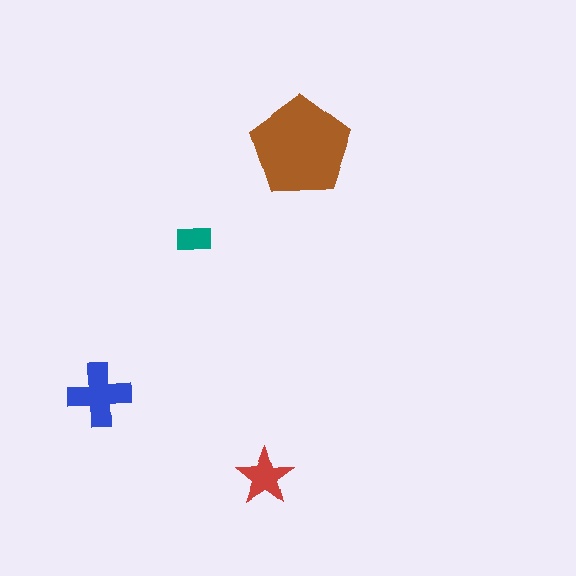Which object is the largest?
The brown pentagon.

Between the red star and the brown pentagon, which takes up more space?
The brown pentagon.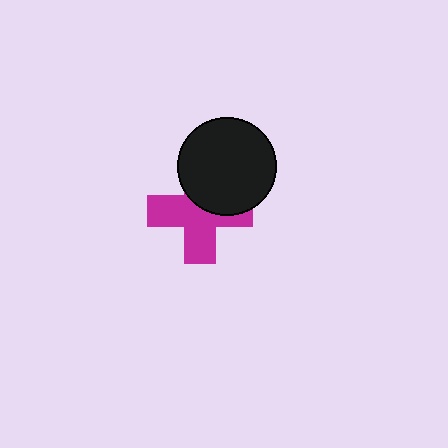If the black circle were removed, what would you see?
You would see the complete magenta cross.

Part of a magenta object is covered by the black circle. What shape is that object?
It is a cross.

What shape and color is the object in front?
The object in front is a black circle.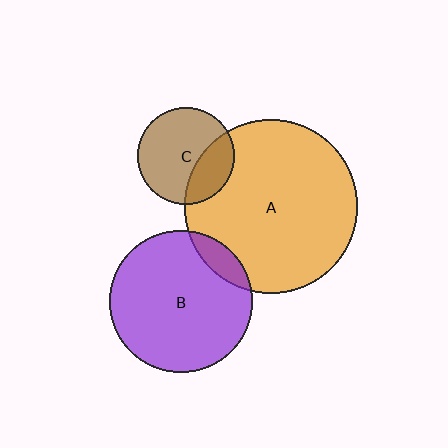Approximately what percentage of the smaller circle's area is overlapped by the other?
Approximately 10%.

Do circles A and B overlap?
Yes.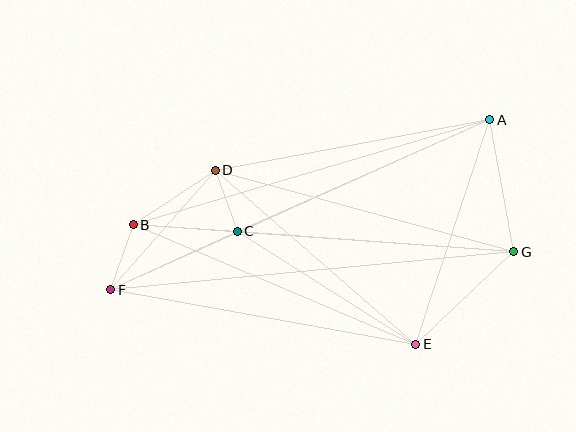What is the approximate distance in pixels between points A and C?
The distance between A and C is approximately 276 pixels.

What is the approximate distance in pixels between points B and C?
The distance between B and C is approximately 104 pixels.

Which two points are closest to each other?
Points C and D are closest to each other.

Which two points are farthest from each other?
Points A and F are farthest from each other.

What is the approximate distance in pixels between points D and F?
The distance between D and F is approximately 159 pixels.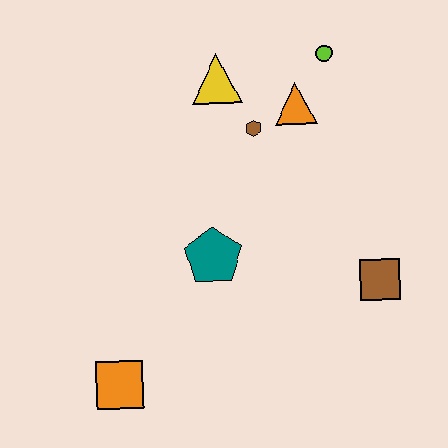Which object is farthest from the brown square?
The orange square is farthest from the brown square.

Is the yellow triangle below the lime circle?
Yes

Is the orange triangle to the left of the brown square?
Yes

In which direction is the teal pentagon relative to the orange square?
The teal pentagon is above the orange square.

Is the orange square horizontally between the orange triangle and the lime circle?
No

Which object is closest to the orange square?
The teal pentagon is closest to the orange square.